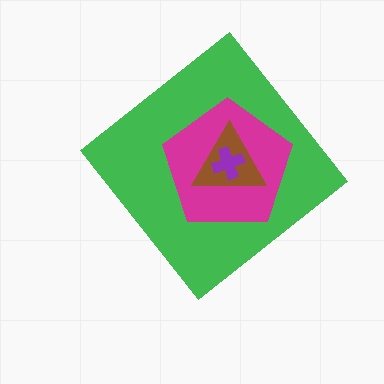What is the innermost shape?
The purple cross.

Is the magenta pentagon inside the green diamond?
Yes.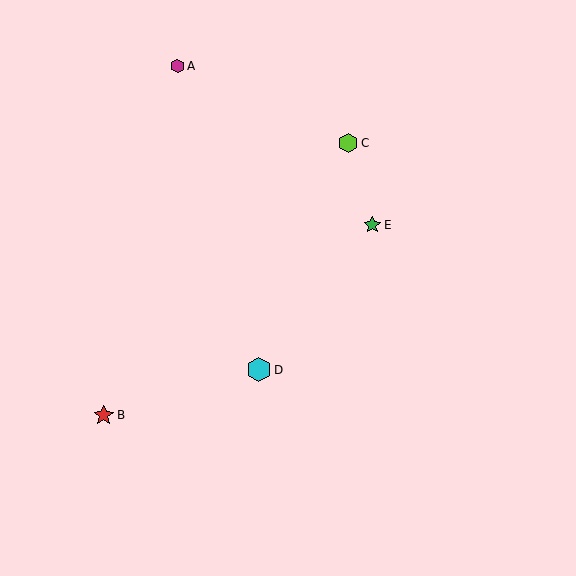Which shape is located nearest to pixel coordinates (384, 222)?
The green star (labeled E) at (372, 225) is nearest to that location.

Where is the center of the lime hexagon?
The center of the lime hexagon is at (348, 143).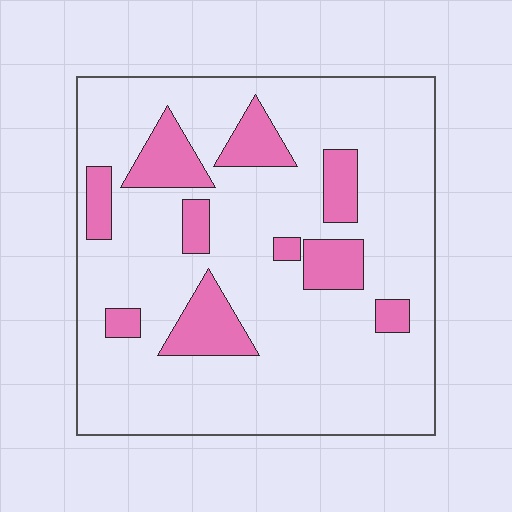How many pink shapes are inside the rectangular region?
10.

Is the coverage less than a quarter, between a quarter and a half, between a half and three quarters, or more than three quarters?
Less than a quarter.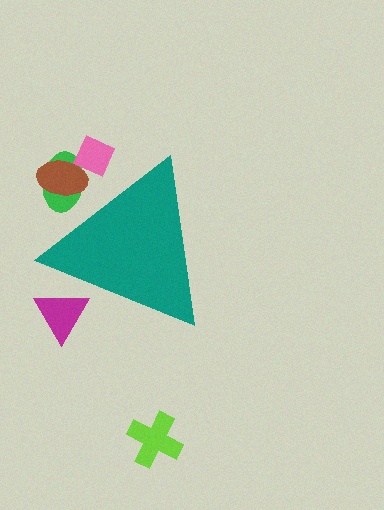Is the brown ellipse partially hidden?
Yes, the brown ellipse is partially hidden behind the teal triangle.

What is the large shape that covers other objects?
A teal triangle.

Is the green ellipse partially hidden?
Yes, the green ellipse is partially hidden behind the teal triangle.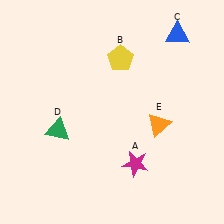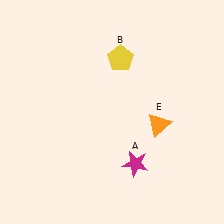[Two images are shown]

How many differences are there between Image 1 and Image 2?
There are 2 differences between the two images.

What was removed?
The green triangle (D), the blue triangle (C) were removed in Image 2.